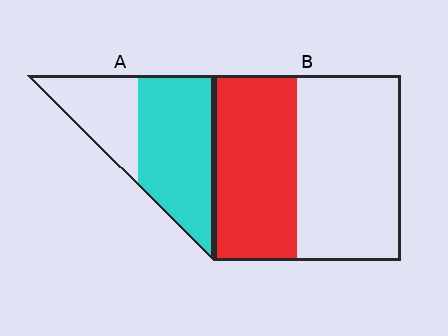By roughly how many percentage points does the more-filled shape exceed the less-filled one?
By roughly 20 percentage points (A over B).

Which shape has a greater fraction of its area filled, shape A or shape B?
Shape A.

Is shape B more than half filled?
No.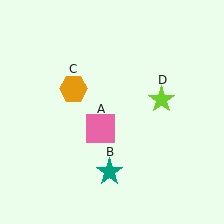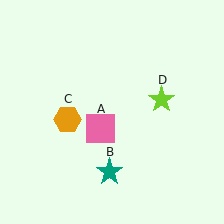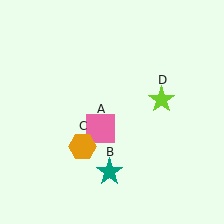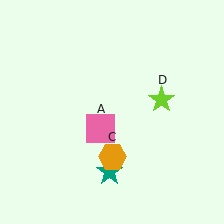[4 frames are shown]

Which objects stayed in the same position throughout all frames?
Pink square (object A) and teal star (object B) and lime star (object D) remained stationary.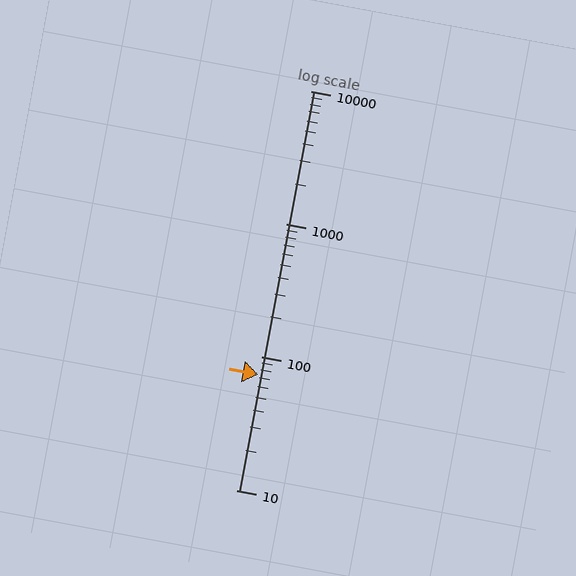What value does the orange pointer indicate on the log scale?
The pointer indicates approximately 74.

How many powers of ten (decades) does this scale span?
The scale spans 3 decades, from 10 to 10000.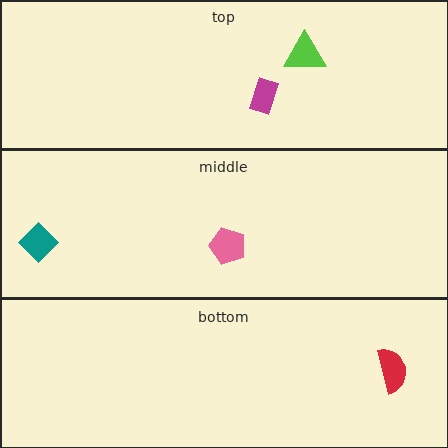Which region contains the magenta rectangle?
The top region.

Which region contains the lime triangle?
The top region.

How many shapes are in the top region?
2.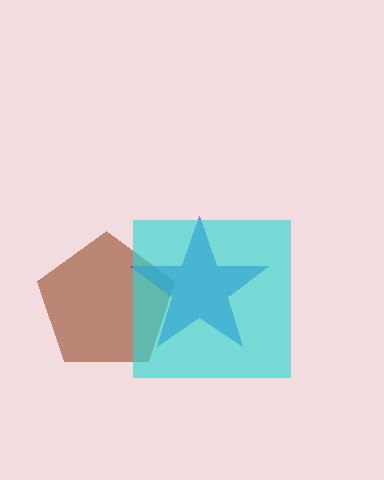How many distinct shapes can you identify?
There are 3 distinct shapes: a brown pentagon, a blue star, a cyan square.